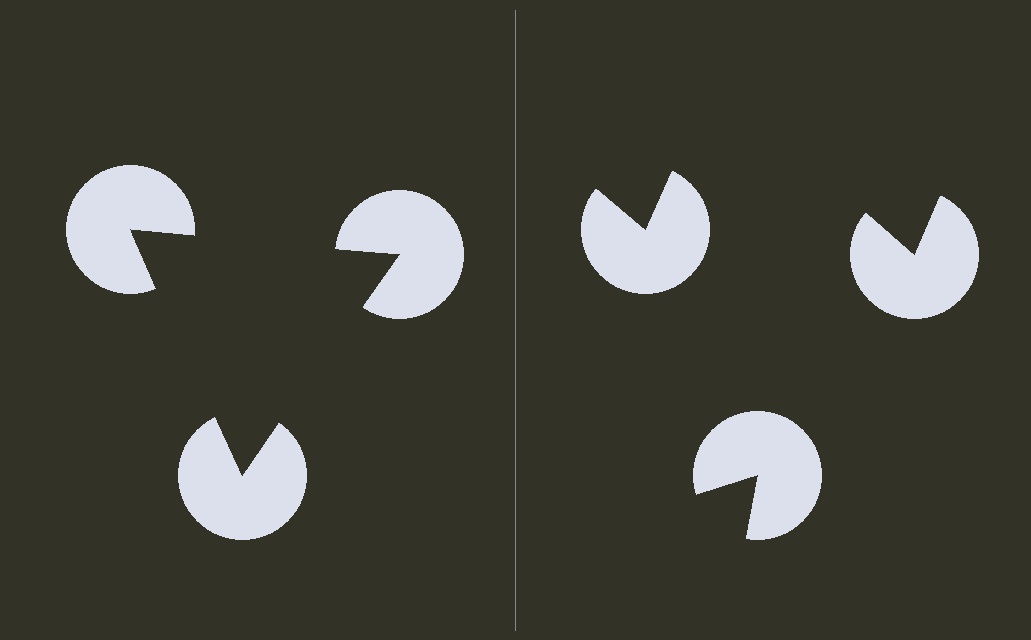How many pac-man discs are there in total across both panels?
6 — 3 on each side.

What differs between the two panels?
The pac-man discs are positioned identically on both sides; only the wedge orientations differ. On the left they align to a triangle; on the right they are misaligned.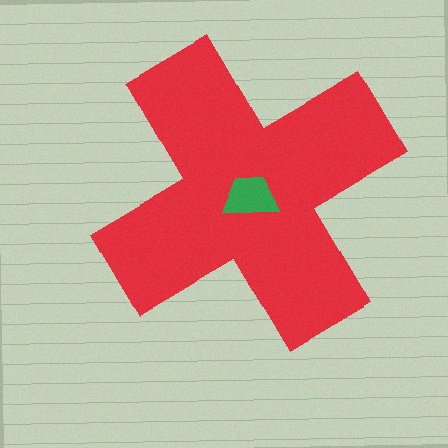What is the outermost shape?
The red cross.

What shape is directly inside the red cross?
The green trapezoid.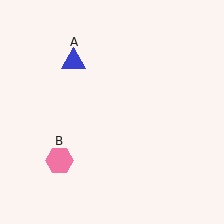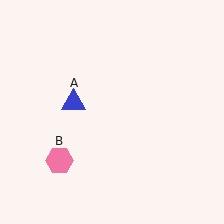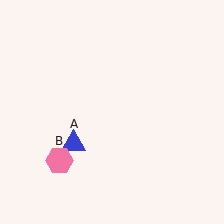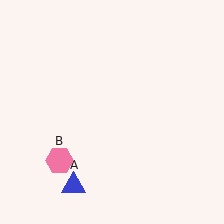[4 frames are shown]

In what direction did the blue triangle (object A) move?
The blue triangle (object A) moved down.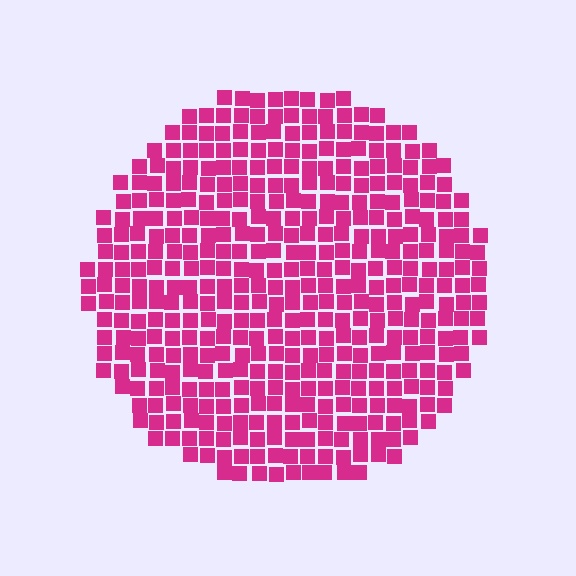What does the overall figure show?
The overall figure shows a circle.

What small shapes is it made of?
It is made of small squares.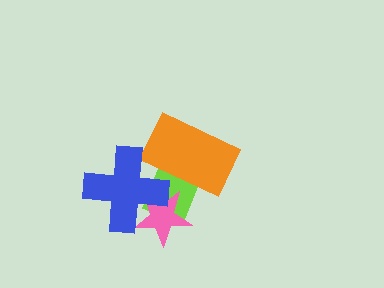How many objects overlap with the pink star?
2 objects overlap with the pink star.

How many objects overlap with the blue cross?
3 objects overlap with the blue cross.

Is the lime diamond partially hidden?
Yes, it is partially covered by another shape.